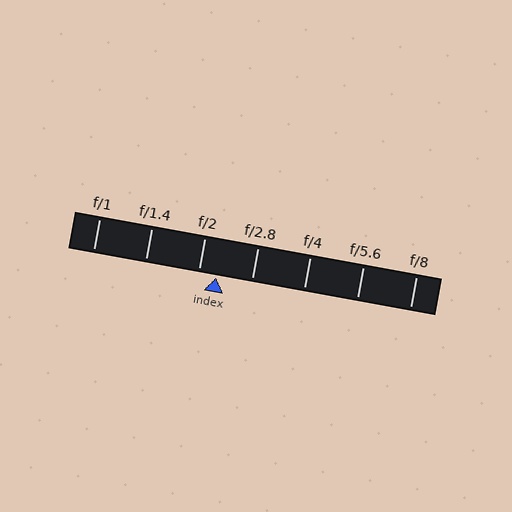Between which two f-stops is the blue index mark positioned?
The index mark is between f/2 and f/2.8.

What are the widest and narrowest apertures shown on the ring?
The widest aperture shown is f/1 and the narrowest is f/8.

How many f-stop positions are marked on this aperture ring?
There are 7 f-stop positions marked.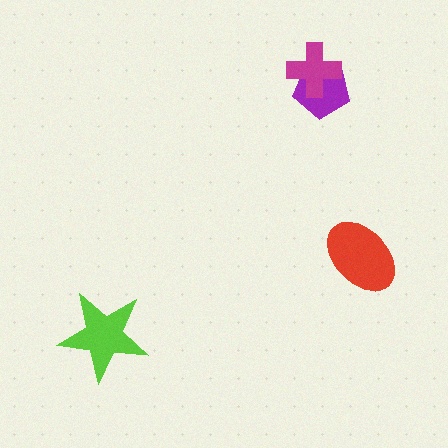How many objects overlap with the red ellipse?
0 objects overlap with the red ellipse.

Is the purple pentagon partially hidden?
Yes, it is partially covered by another shape.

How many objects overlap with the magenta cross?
1 object overlaps with the magenta cross.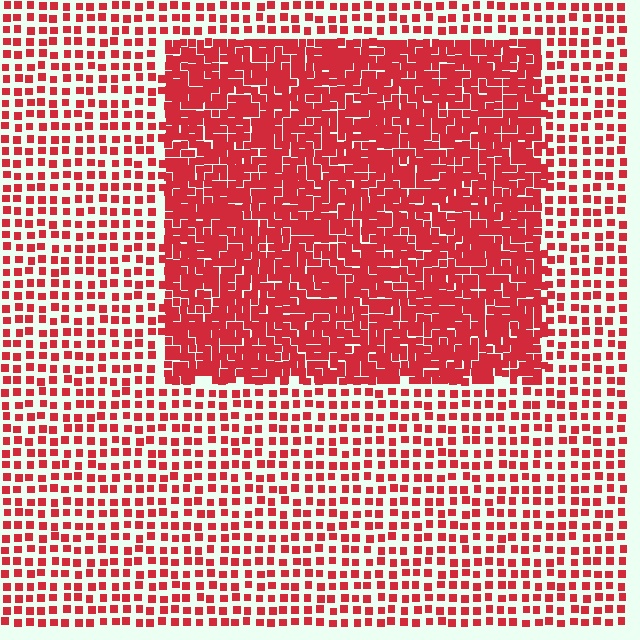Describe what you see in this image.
The image contains small red elements arranged at two different densities. A rectangle-shaped region is visible where the elements are more densely packed than the surrounding area.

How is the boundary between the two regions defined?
The boundary is defined by a change in element density (approximately 2.4x ratio). All elements are the same color, size, and shape.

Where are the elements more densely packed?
The elements are more densely packed inside the rectangle boundary.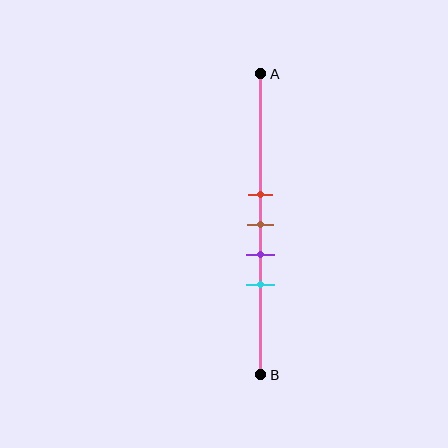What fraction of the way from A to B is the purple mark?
The purple mark is approximately 60% (0.6) of the way from A to B.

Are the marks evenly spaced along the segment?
Yes, the marks are approximately evenly spaced.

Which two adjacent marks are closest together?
The red and brown marks are the closest adjacent pair.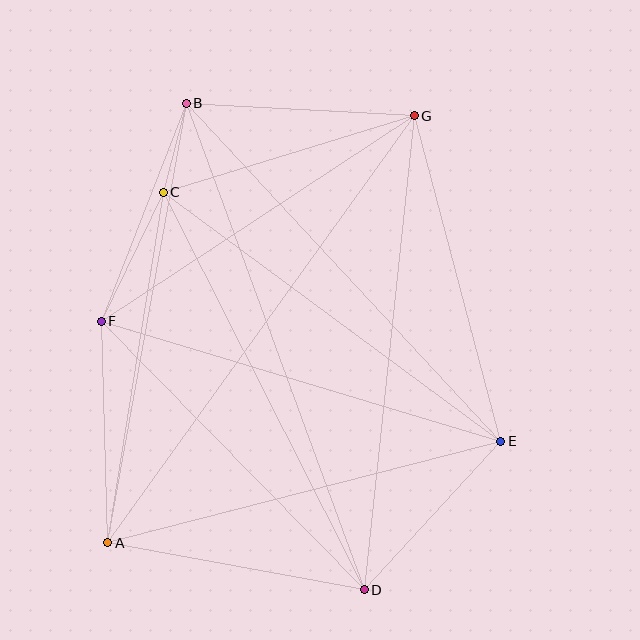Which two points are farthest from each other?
Points A and G are farthest from each other.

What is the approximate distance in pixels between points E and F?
The distance between E and F is approximately 417 pixels.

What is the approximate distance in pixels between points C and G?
The distance between C and G is approximately 263 pixels.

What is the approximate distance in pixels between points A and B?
The distance between A and B is approximately 446 pixels.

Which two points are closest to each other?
Points B and C are closest to each other.